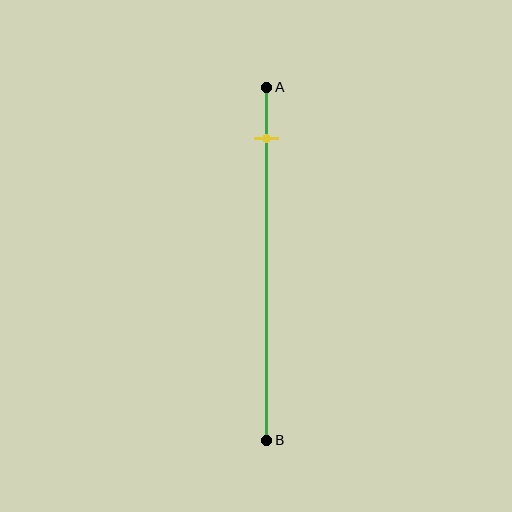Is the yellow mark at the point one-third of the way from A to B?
No, the mark is at about 15% from A, not at the 33% one-third point.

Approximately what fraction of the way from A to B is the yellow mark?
The yellow mark is approximately 15% of the way from A to B.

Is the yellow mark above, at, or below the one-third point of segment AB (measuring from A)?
The yellow mark is above the one-third point of segment AB.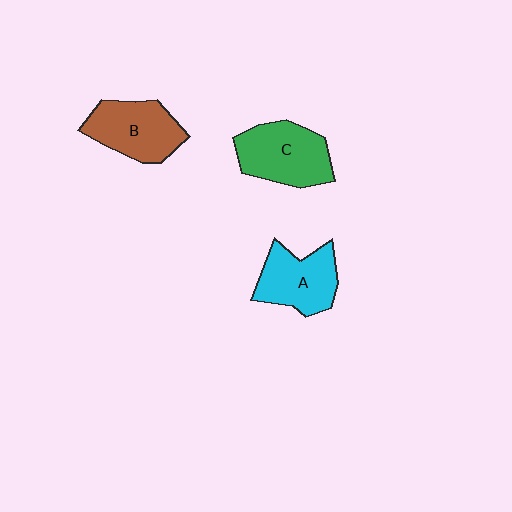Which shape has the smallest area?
Shape A (cyan).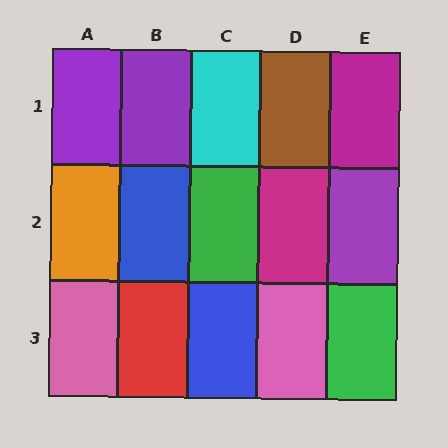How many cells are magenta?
2 cells are magenta.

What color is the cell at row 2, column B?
Blue.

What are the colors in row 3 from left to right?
Pink, red, blue, pink, green.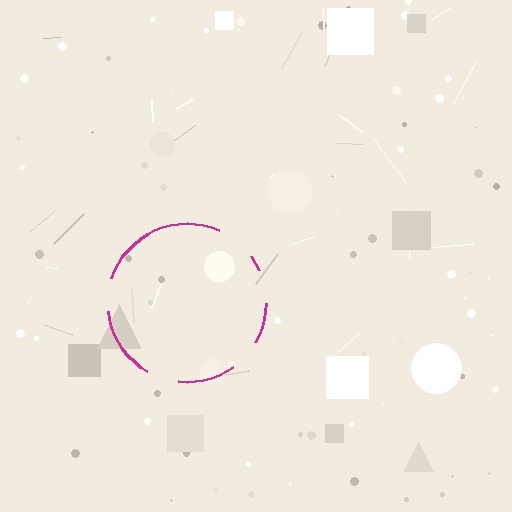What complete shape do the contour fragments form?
The contour fragments form a circle.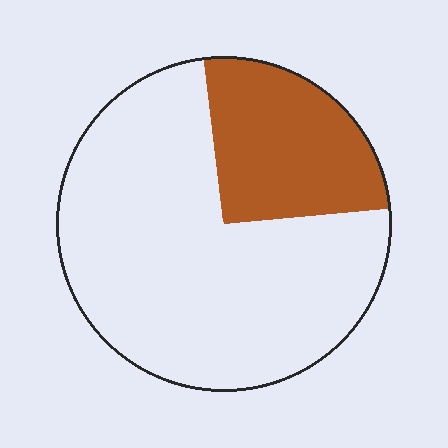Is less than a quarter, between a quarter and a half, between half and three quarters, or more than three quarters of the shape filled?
Between a quarter and a half.